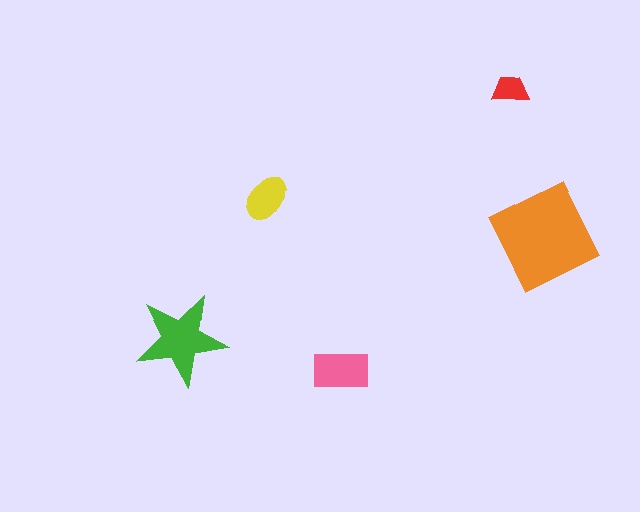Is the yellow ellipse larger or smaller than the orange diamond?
Smaller.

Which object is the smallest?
The red trapezoid.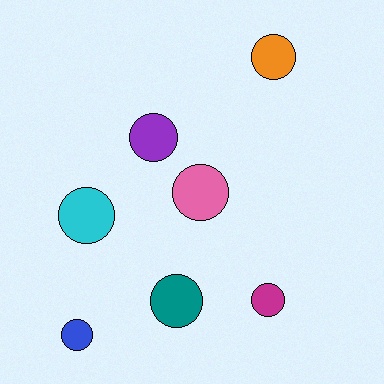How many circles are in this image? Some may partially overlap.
There are 7 circles.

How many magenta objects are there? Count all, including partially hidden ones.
There is 1 magenta object.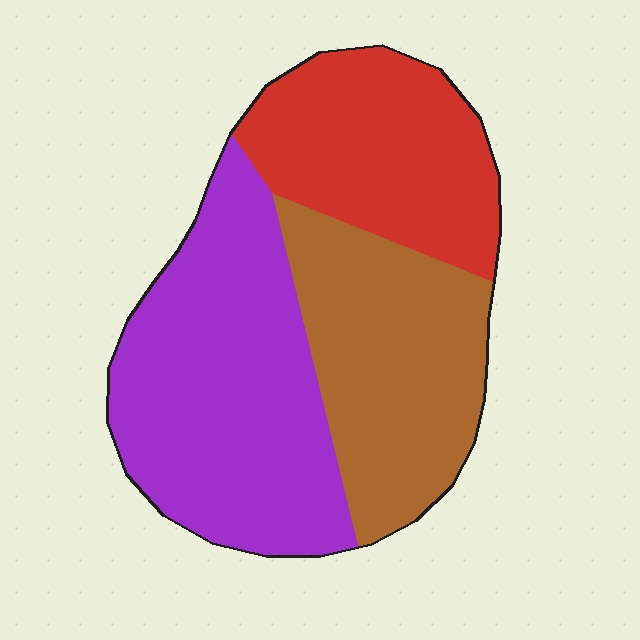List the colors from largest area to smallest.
From largest to smallest: purple, brown, red.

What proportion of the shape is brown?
Brown covers 31% of the shape.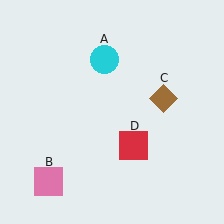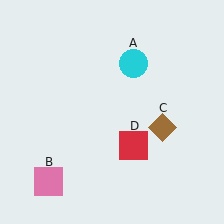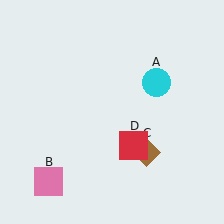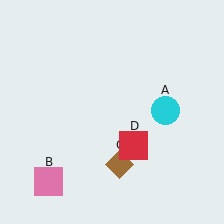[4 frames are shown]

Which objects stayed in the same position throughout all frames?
Pink square (object B) and red square (object D) remained stationary.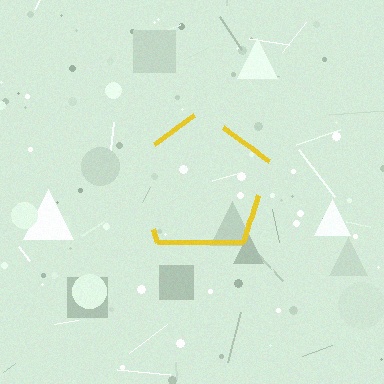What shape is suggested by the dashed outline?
The dashed outline suggests a pentagon.